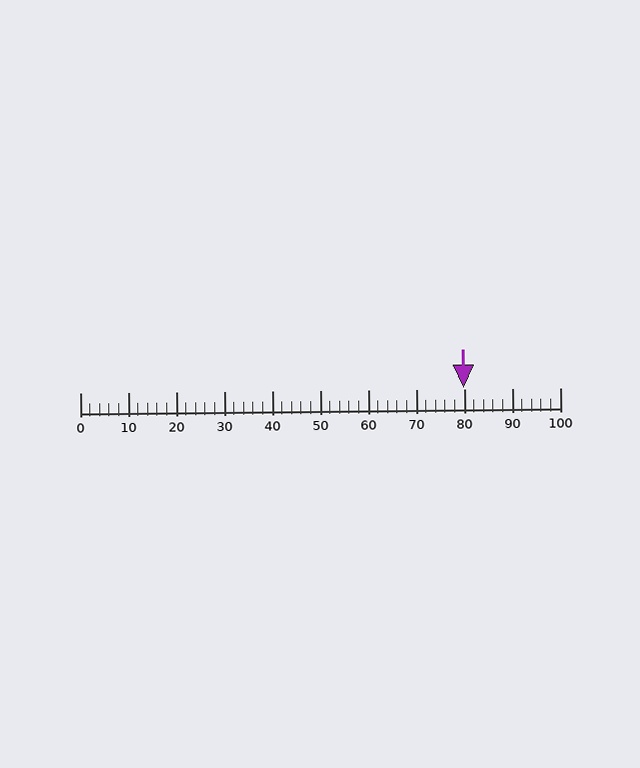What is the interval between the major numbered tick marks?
The major tick marks are spaced 10 units apart.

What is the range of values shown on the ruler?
The ruler shows values from 0 to 100.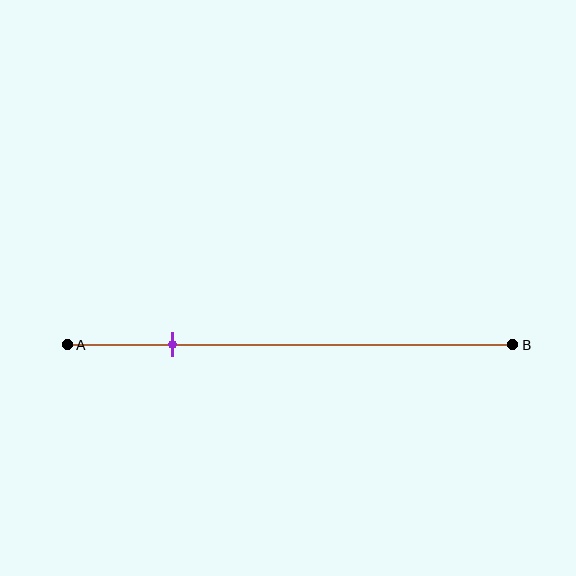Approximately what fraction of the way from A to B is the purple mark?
The purple mark is approximately 25% of the way from A to B.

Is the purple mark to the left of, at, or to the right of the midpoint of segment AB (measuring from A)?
The purple mark is to the left of the midpoint of segment AB.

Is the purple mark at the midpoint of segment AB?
No, the mark is at about 25% from A, not at the 50% midpoint.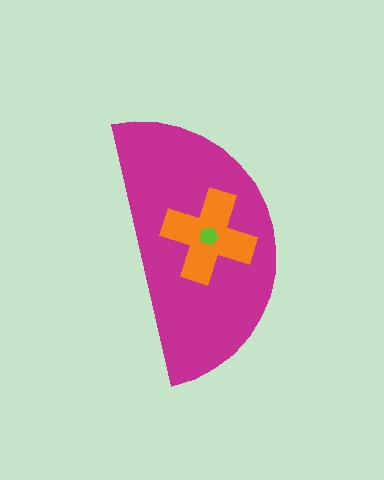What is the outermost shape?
The magenta semicircle.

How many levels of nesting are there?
3.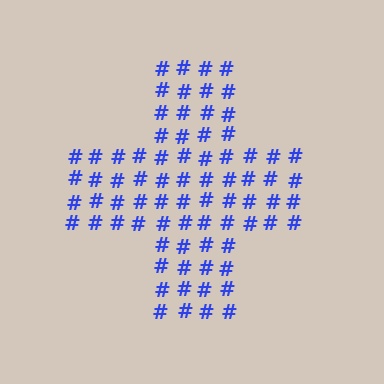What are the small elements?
The small elements are hash symbols.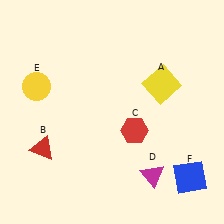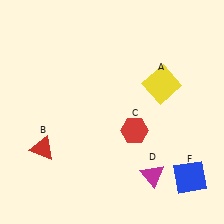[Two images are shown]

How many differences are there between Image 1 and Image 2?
There is 1 difference between the two images.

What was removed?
The yellow circle (E) was removed in Image 2.